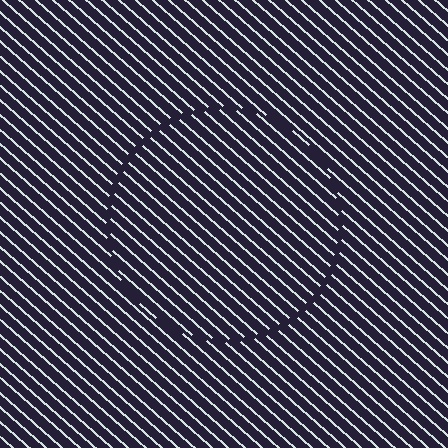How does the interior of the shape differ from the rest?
The interior of the shape contains the same grating, shifted by half a period — the contour is defined by the phase discontinuity where line-ends from the inner and outer gratings abut.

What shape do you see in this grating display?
An illusory circle. The interior of the shape contains the same grating, shifted by half a period — the contour is defined by the phase discontinuity where line-ends from the inner and outer gratings abut.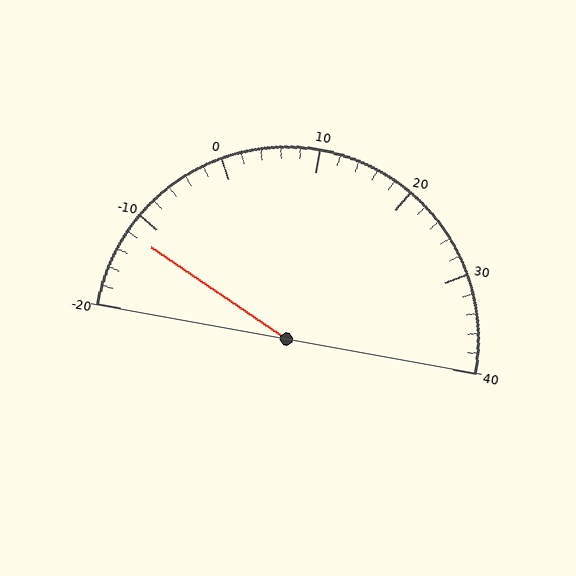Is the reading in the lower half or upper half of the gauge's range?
The reading is in the lower half of the range (-20 to 40).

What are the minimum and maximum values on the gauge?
The gauge ranges from -20 to 40.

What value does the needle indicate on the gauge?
The needle indicates approximately -12.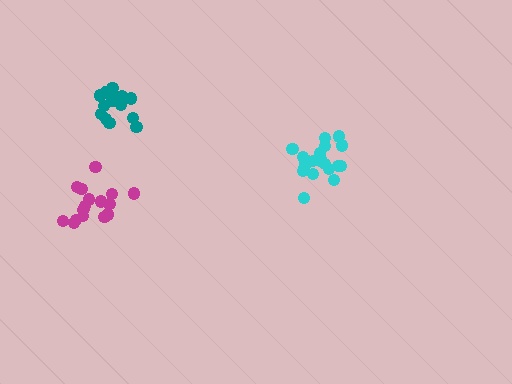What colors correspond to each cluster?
The clusters are colored: magenta, cyan, teal.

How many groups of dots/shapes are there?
There are 3 groups.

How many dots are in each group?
Group 1: 19 dots, Group 2: 21 dots, Group 3: 15 dots (55 total).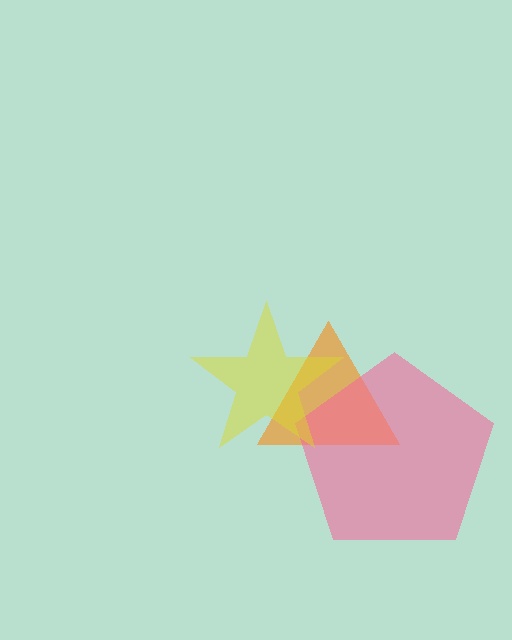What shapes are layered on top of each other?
The layered shapes are: an orange triangle, a pink pentagon, a yellow star.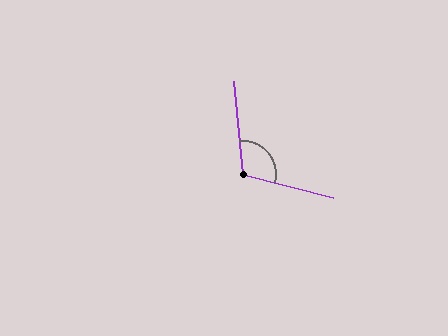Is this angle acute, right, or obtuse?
It is obtuse.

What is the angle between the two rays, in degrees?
Approximately 110 degrees.